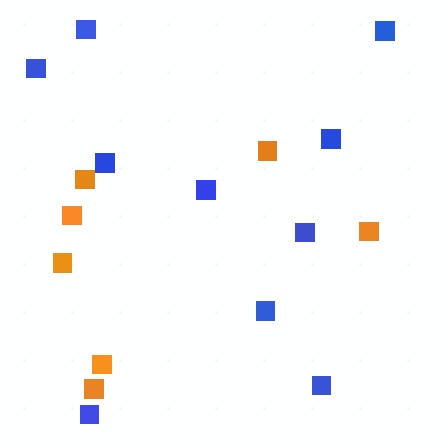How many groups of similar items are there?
There are 2 groups: one group of orange squares (7) and one group of blue squares (10).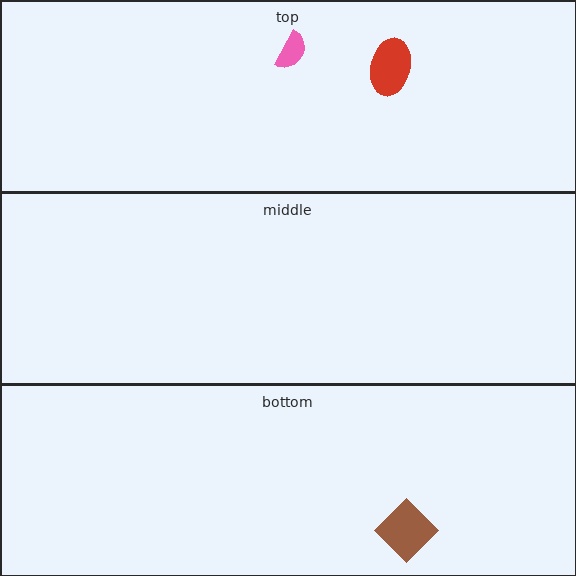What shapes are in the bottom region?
The brown diamond.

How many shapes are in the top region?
2.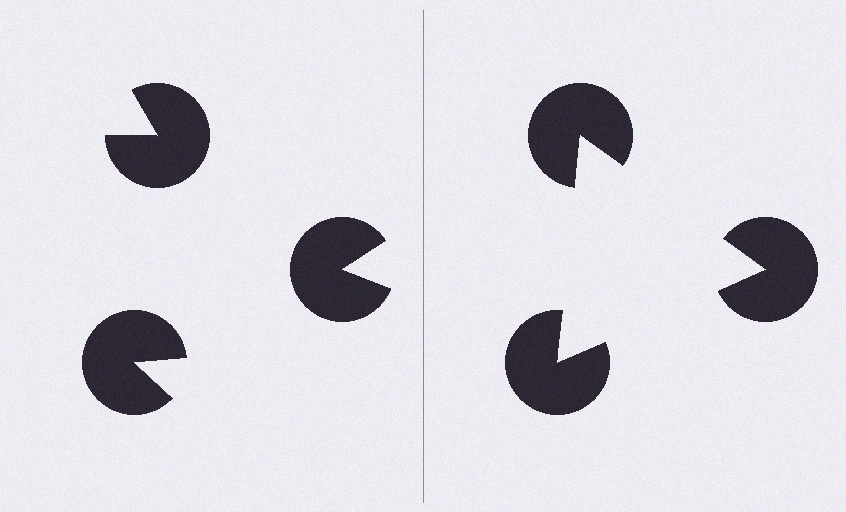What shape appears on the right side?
An illusory triangle.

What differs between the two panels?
The pac-man discs are positioned identically on both sides; only the wedge orientations differ. On the right they align to a triangle; on the left they are misaligned.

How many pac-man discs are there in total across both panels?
6 — 3 on each side.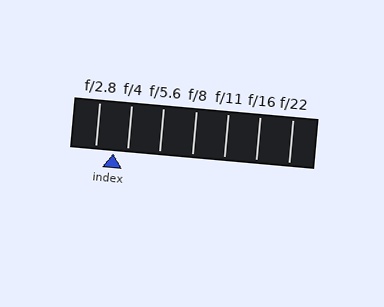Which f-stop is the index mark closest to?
The index mark is closest to f/4.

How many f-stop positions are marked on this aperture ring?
There are 7 f-stop positions marked.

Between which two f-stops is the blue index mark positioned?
The index mark is between f/2.8 and f/4.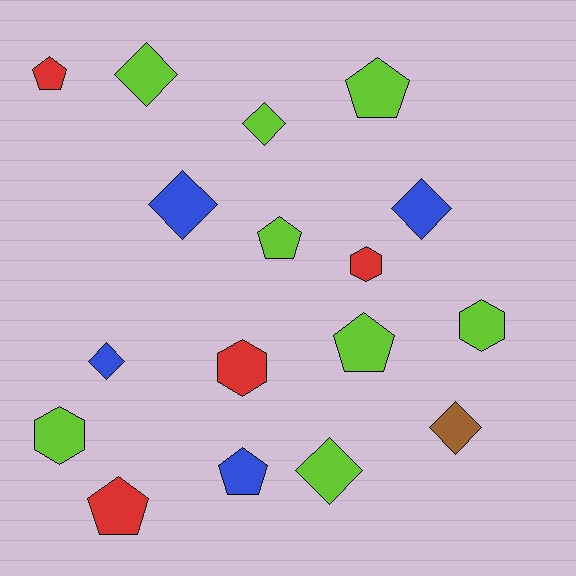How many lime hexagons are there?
There are 2 lime hexagons.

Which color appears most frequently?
Lime, with 8 objects.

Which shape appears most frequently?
Diamond, with 7 objects.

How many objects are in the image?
There are 17 objects.